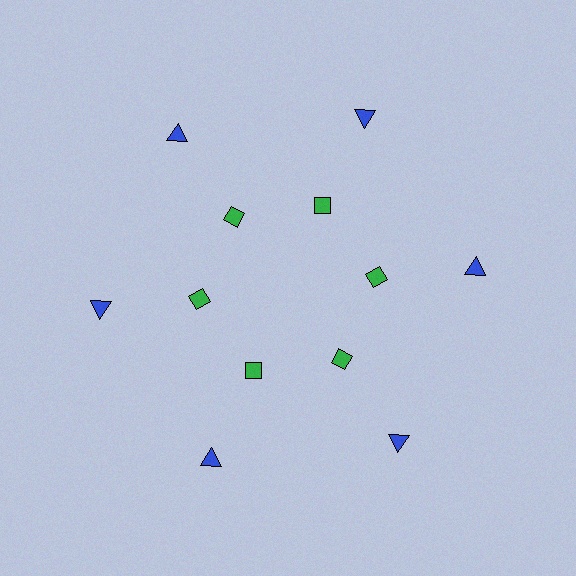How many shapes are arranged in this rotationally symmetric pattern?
There are 12 shapes, arranged in 6 groups of 2.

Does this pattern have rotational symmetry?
Yes, this pattern has 6-fold rotational symmetry. It looks the same after rotating 60 degrees around the center.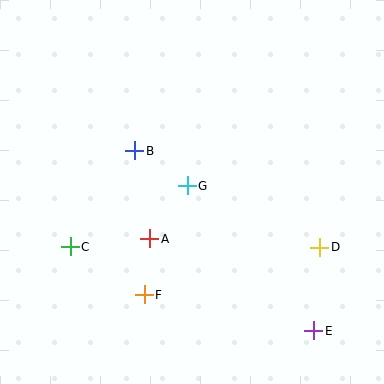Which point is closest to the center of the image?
Point G at (187, 186) is closest to the center.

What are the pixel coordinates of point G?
Point G is at (187, 186).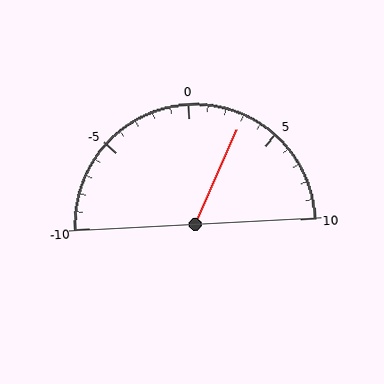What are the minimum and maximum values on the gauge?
The gauge ranges from -10 to 10.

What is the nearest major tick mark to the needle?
The nearest major tick mark is 5.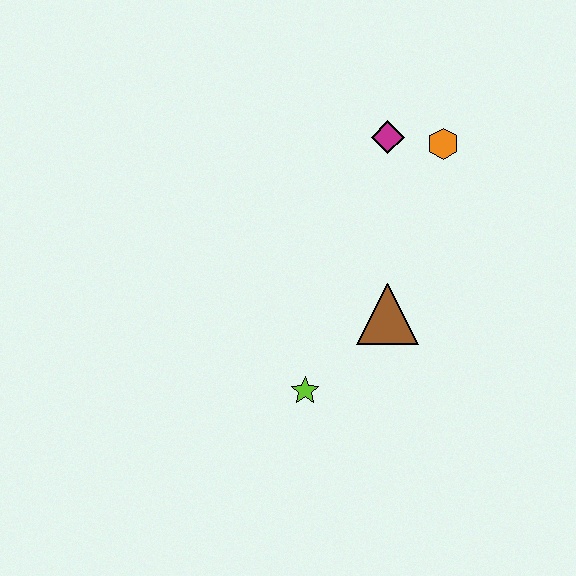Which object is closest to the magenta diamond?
The orange hexagon is closest to the magenta diamond.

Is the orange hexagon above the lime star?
Yes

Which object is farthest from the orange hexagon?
The lime star is farthest from the orange hexagon.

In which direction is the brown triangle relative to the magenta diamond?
The brown triangle is below the magenta diamond.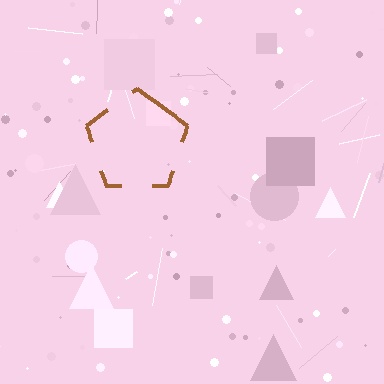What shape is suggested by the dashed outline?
The dashed outline suggests a pentagon.